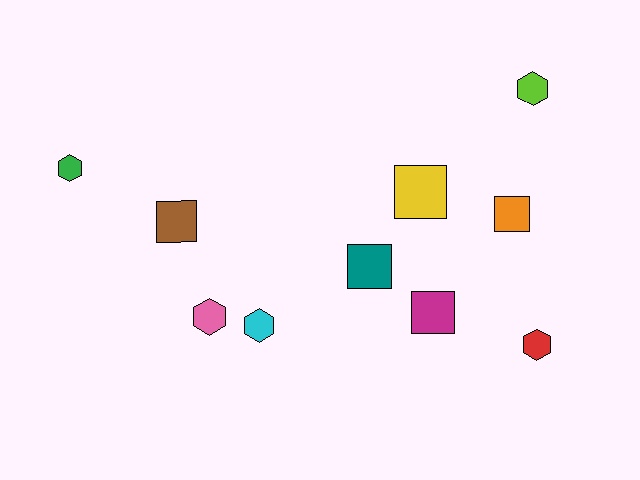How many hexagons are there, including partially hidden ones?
There are 5 hexagons.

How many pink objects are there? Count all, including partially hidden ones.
There is 1 pink object.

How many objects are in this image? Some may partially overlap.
There are 10 objects.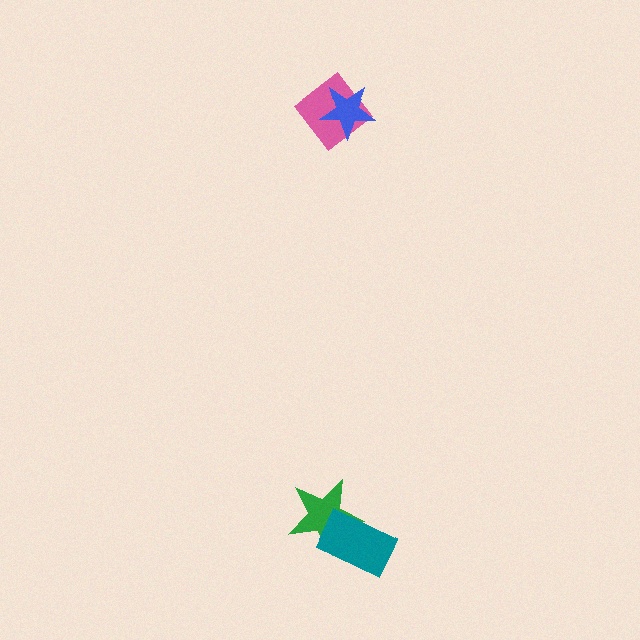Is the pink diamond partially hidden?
Yes, it is partially covered by another shape.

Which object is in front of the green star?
The teal rectangle is in front of the green star.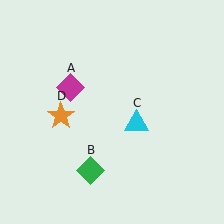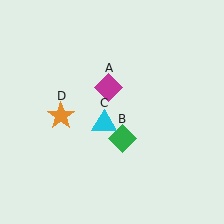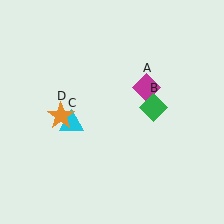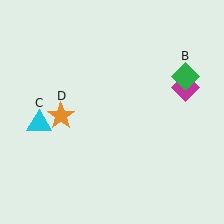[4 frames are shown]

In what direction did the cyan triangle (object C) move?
The cyan triangle (object C) moved left.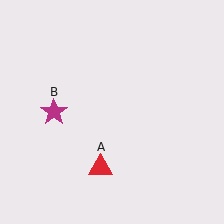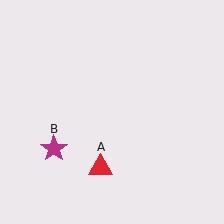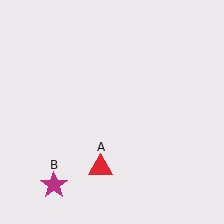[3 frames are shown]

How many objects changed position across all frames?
1 object changed position: magenta star (object B).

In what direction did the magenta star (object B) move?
The magenta star (object B) moved down.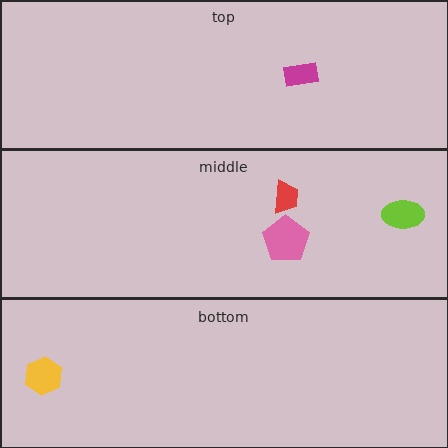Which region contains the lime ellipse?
The middle region.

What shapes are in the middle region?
The lime ellipse, the red trapezoid, the pink pentagon.